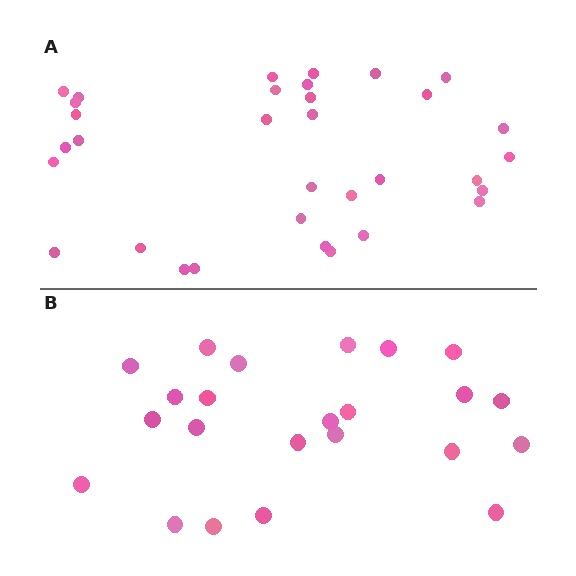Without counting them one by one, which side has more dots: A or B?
Region A (the top region) has more dots.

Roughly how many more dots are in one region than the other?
Region A has roughly 10 or so more dots than region B.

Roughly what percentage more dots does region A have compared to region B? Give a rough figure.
About 45% more.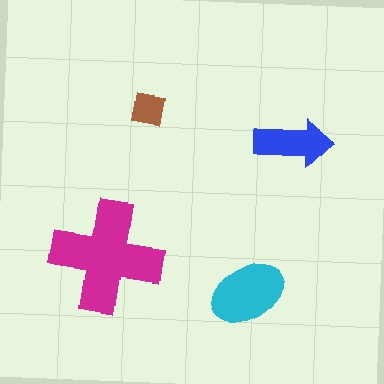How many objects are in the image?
There are 4 objects in the image.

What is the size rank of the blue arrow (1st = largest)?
3rd.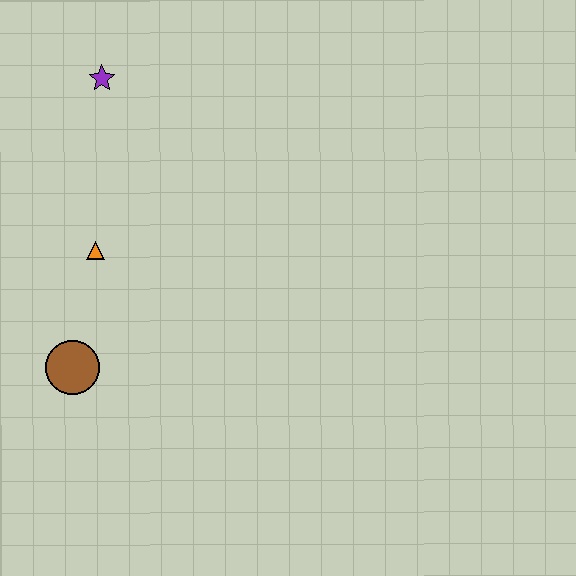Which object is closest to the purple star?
The orange triangle is closest to the purple star.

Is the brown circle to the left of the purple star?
Yes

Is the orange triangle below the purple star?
Yes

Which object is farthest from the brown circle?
The purple star is farthest from the brown circle.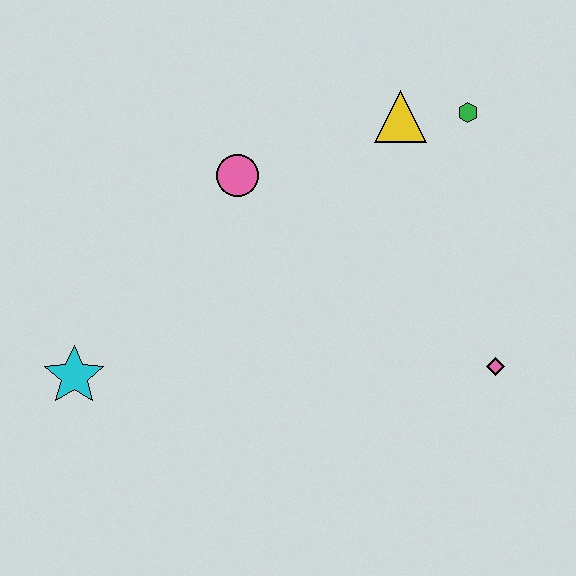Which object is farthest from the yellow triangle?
The cyan star is farthest from the yellow triangle.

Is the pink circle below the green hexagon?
Yes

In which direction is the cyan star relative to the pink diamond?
The cyan star is to the left of the pink diamond.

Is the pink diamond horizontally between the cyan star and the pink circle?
No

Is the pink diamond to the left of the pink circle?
No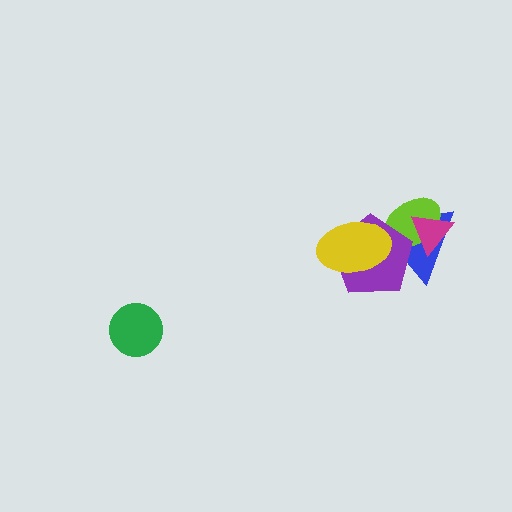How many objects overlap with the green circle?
0 objects overlap with the green circle.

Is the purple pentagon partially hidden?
Yes, it is partially covered by another shape.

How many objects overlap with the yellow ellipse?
3 objects overlap with the yellow ellipse.